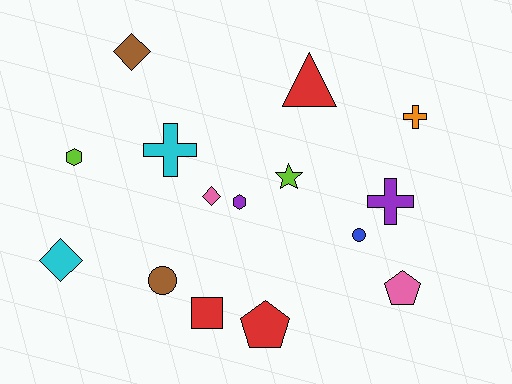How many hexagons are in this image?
There are 2 hexagons.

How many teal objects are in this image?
There are no teal objects.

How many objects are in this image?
There are 15 objects.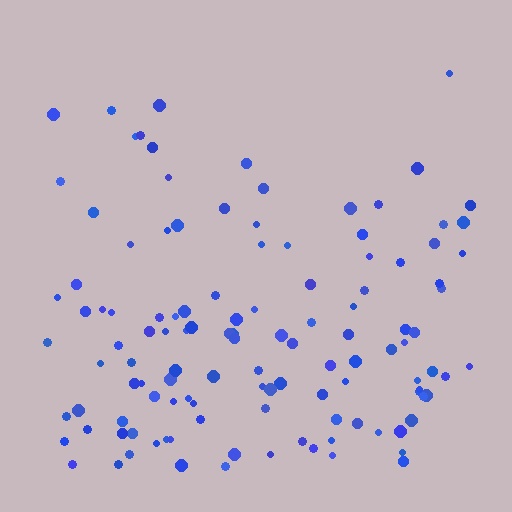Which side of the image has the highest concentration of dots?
The bottom.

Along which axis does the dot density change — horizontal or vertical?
Vertical.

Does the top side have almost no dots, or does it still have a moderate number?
Still a moderate number, just noticeably fewer than the bottom.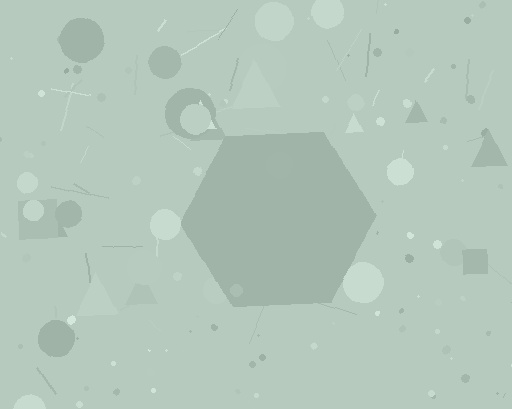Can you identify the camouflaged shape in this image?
The camouflaged shape is a hexagon.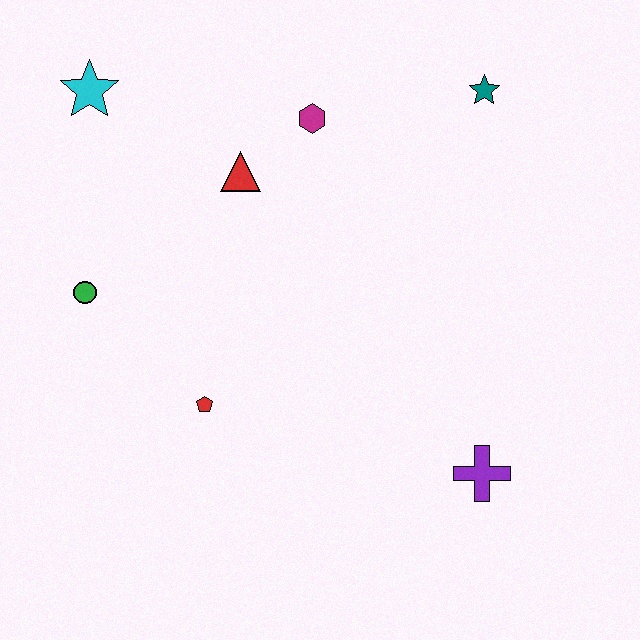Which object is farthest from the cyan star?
The purple cross is farthest from the cyan star.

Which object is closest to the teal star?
The magenta hexagon is closest to the teal star.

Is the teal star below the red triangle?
No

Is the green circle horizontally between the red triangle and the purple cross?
No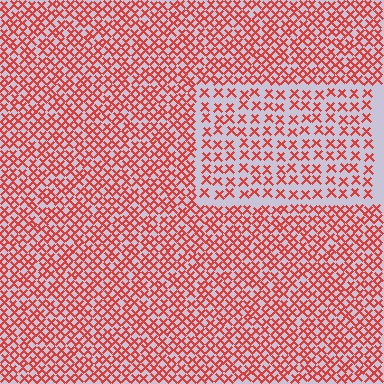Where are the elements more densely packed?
The elements are more densely packed outside the rectangle boundary.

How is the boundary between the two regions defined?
The boundary is defined by a change in element density (approximately 1.8x ratio). All elements are the same color, size, and shape.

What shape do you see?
I see a rectangle.